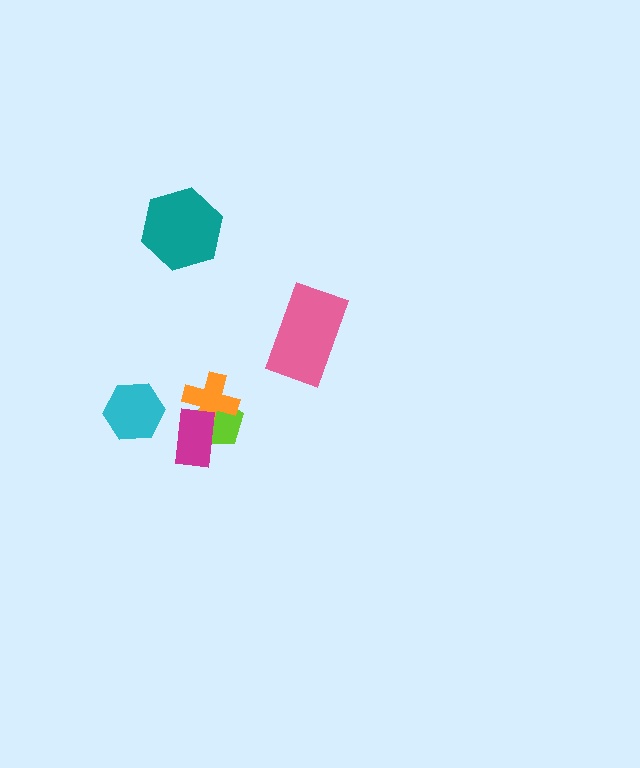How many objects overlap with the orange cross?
2 objects overlap with the orange cross.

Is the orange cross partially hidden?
Yes, it is partially covered by another shape.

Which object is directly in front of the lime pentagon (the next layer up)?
The orange cross is directly in front of the lime pentagon.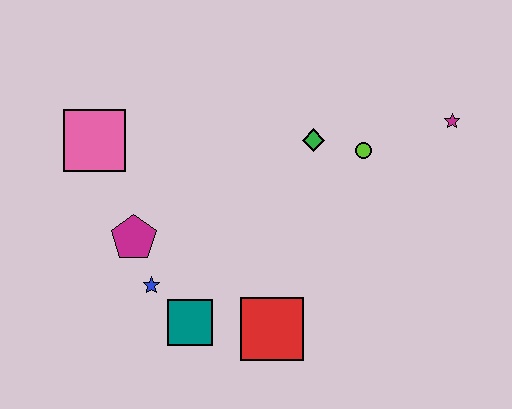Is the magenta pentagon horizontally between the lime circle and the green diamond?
No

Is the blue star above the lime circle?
No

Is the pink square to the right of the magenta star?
No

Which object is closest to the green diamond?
The lime circle is closest to the green diamond.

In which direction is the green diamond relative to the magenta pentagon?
The green diamond is to the right of the magenta pentagon.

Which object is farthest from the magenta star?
The pink square is farthest from the magenta star.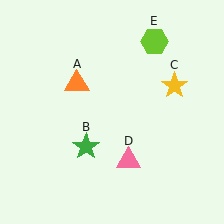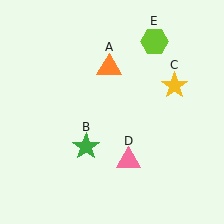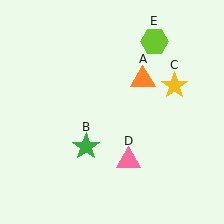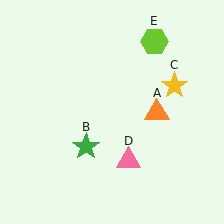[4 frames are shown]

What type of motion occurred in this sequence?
The orange triangle (object A) rotated clockwise around the center of the scene.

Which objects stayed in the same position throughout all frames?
Green star (object B) and yellow star (object C) and pink triangle (object D) and lime hexagon (object E) remained stationary.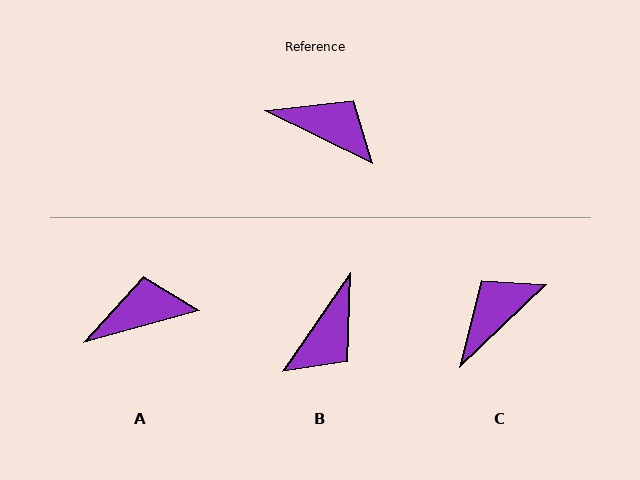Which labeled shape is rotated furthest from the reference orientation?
B, about 98 degrees away.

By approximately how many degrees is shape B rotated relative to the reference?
Approximately 98 degrees clockwise.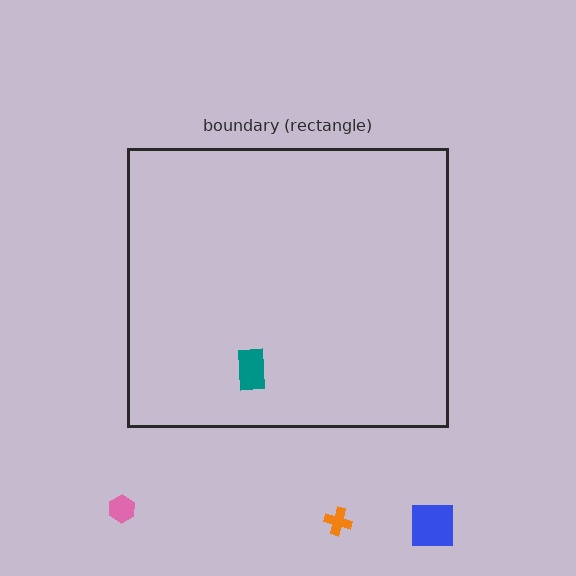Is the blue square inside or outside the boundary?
Outside.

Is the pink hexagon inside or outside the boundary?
Outside.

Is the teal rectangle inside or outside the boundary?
Inside.